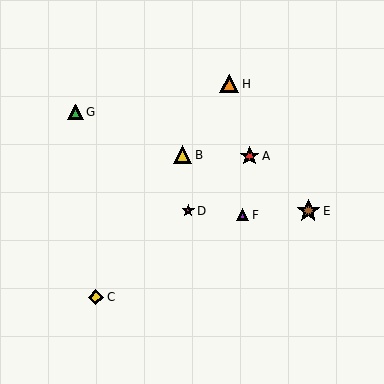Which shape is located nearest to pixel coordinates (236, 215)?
The purple triangle (labeled F) at (243, 215) is nearest to that location.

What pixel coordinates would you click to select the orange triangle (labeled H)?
Click at (229, 84) to select the orange triangle H.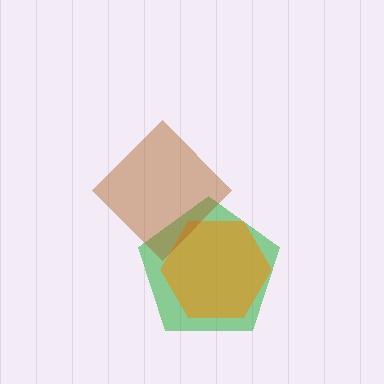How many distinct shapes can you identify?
There are 3 distinct shapes: a green pentagon, an orange hexagon, a brown diamond.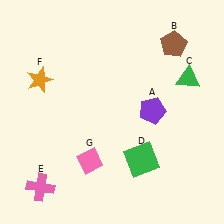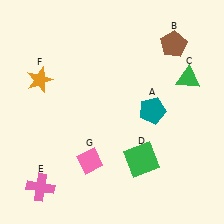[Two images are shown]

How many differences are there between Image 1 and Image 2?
There is 1 difference between the two images.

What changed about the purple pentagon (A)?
In Image 1, A is purple. In Image 2, it changed to teal.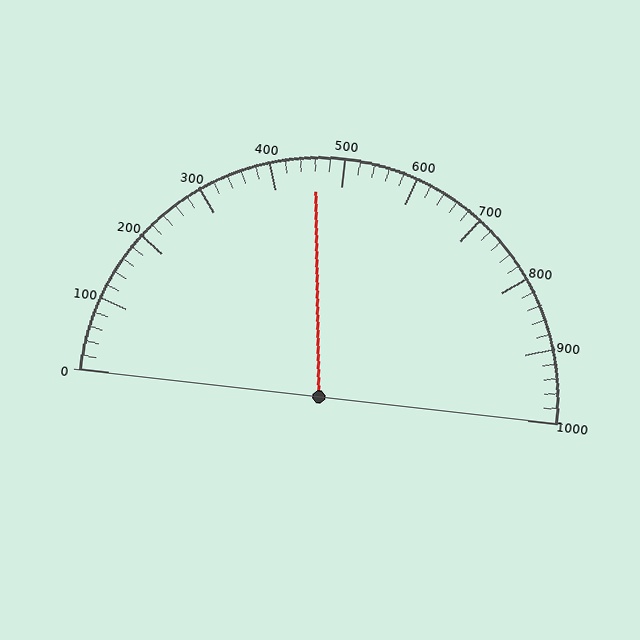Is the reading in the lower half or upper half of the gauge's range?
The reading is in the lower half of the range (0 to 1000).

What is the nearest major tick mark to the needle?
The nearest major tick mark is 500.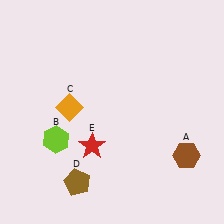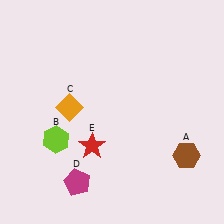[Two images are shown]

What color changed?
The pentagon (D) changed from brown in Image 1 to magenta in Image 2.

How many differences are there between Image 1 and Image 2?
There is 1 difference between the two images.